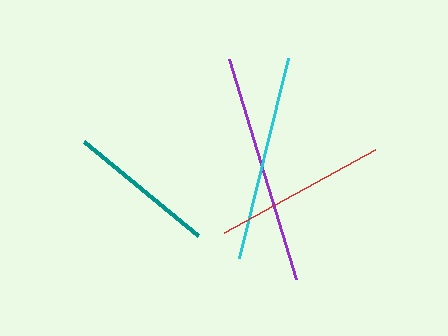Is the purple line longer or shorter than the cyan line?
The purple line is longer than the cyan line.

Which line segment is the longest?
The purple line is the longest at approximately 230 pixels.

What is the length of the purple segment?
The purple segment is approximately 230 pixels long.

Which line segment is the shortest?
The teal line is the shortest at approximately 147 pixels.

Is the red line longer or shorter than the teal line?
The red line is longer than the teal line.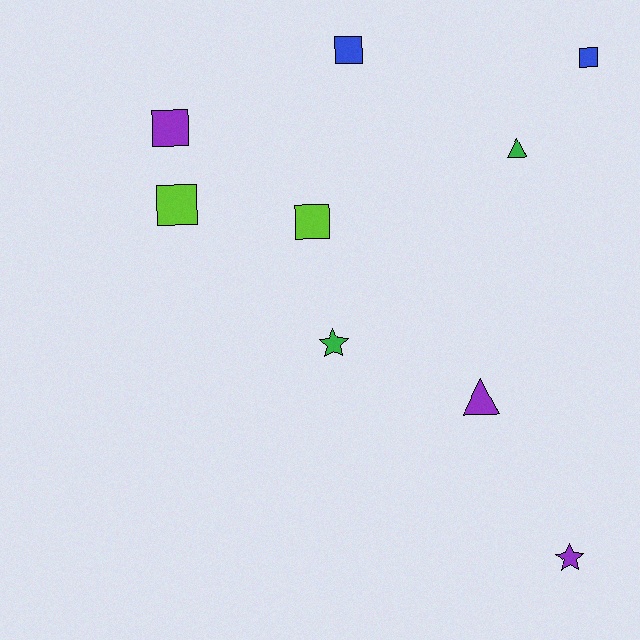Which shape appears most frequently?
Square, with 5 objects.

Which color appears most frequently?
Purple, with 3 objects.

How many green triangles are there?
There is 1 green triangle.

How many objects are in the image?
There are 9 objects.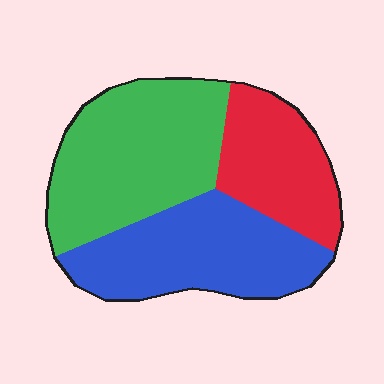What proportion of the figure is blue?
Blue covers roughly 35% of the figure.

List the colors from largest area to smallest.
From largest to smallest: green, blue, red.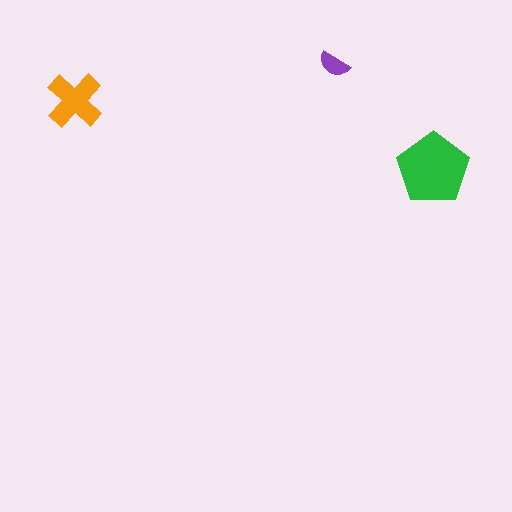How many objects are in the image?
There are 3 objects in the image.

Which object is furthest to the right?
The green pentagon is rightmost.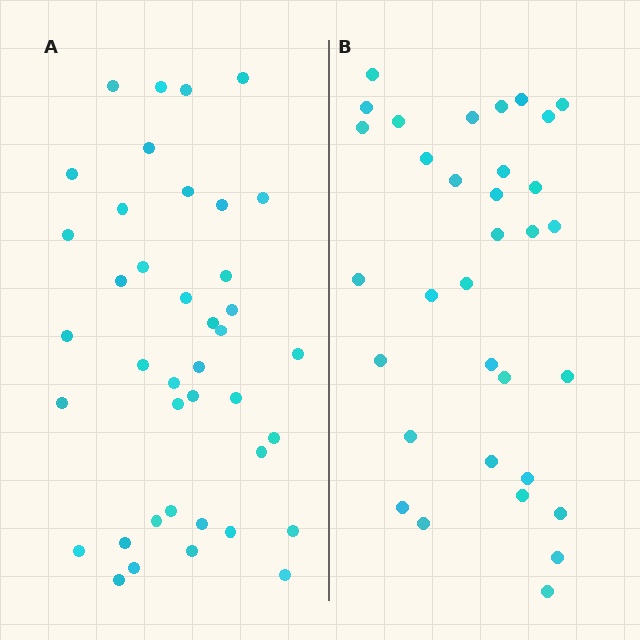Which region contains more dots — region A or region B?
Region A (the left region) has more dots.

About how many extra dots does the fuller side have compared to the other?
Region A has roughly 8 or so more dots than region B.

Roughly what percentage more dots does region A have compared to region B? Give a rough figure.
About 20% more.